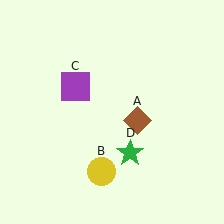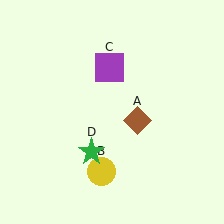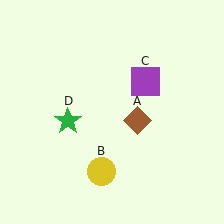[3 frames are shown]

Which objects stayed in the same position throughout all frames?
Brown diamond (object A) and yellow circle (object B) remained stationary.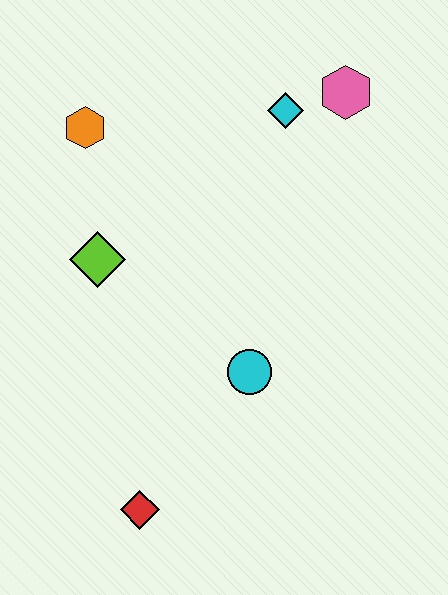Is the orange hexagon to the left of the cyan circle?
Yes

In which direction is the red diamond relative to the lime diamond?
The red diamond is below the lime diamond.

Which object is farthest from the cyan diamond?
The red diamond is farthest from the cyan diamond.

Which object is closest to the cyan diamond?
The pink hexagon is closest to the cyan diamond.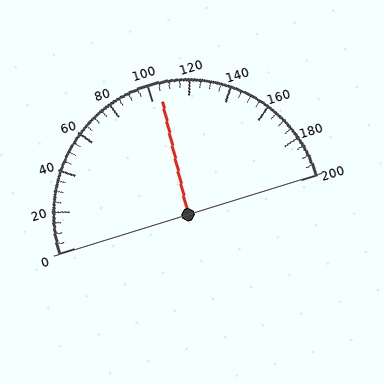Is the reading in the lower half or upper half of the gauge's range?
The reading is in the upper half of the range (0 to 200).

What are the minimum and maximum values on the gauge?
The gauge ranges from 0 to 200.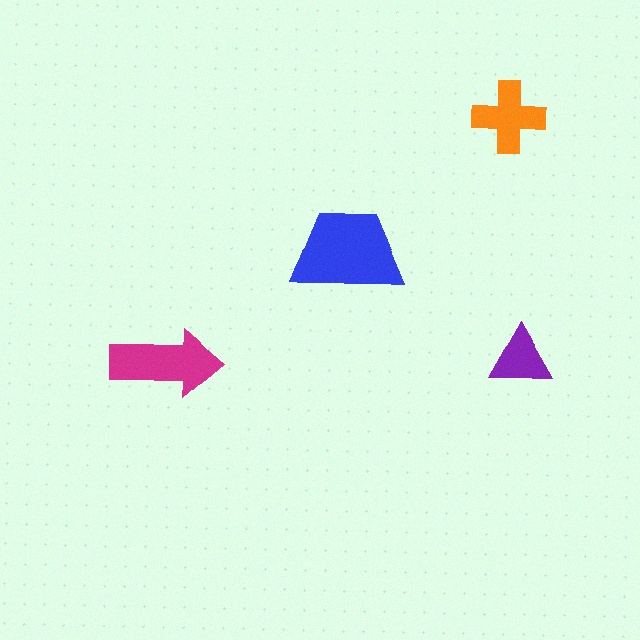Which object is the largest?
The blue trapezoid.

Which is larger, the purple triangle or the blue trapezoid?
The blue trapezoid.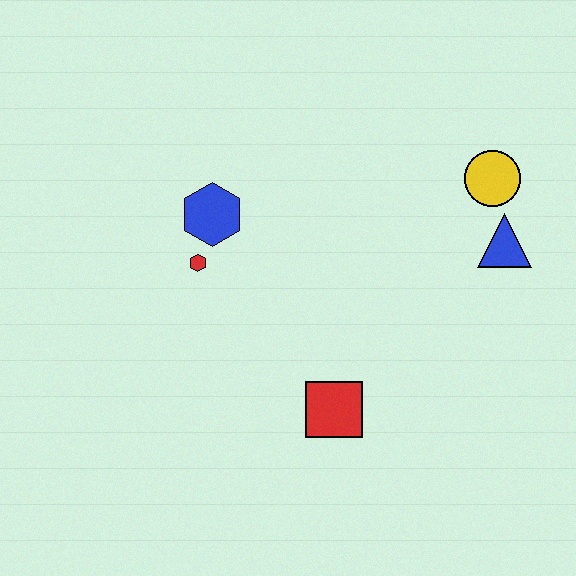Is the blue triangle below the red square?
No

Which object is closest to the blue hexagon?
The red hexagon is closest to the blue hexagon.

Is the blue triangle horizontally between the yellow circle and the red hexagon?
No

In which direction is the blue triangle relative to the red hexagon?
The blue triangle is to the right of the red hexagon.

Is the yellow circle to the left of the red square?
No